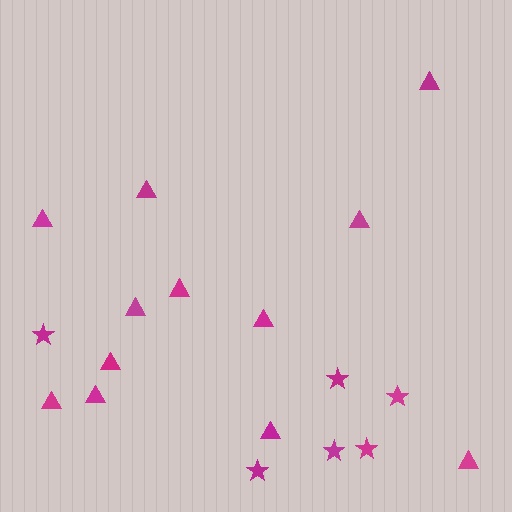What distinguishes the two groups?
There are 2 groups: one group of stars (6) and one group of triangles (12).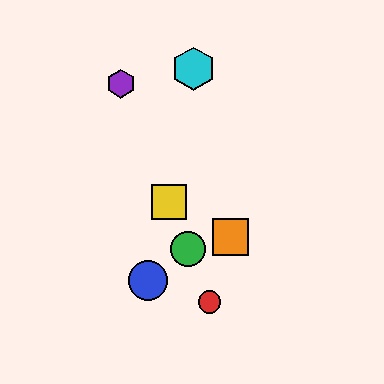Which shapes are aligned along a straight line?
The red circle, the green circle, the yellow square, the purple hexagon are aligned along a straight line.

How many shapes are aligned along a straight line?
4 shapes (the red circle, the green circle, the yellow square, the purple hexagon) are aligned along a straight line.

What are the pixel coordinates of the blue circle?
The blue circle is at (148, 280).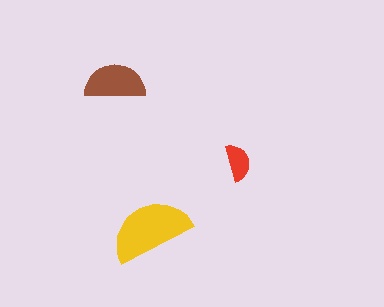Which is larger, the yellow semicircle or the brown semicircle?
The yellow one.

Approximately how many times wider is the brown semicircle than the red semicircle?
About 1.5 times wider.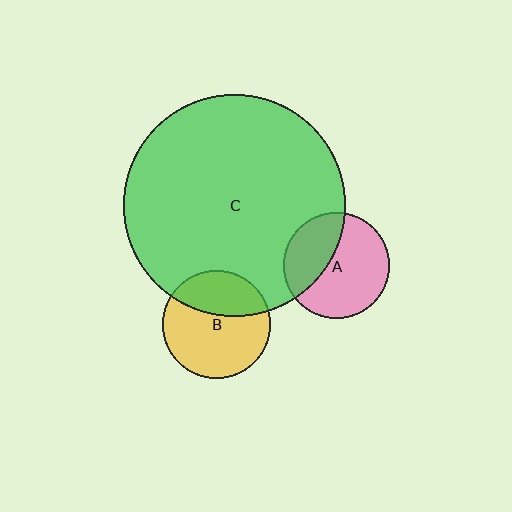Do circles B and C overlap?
Yes.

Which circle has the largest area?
Circle C (green).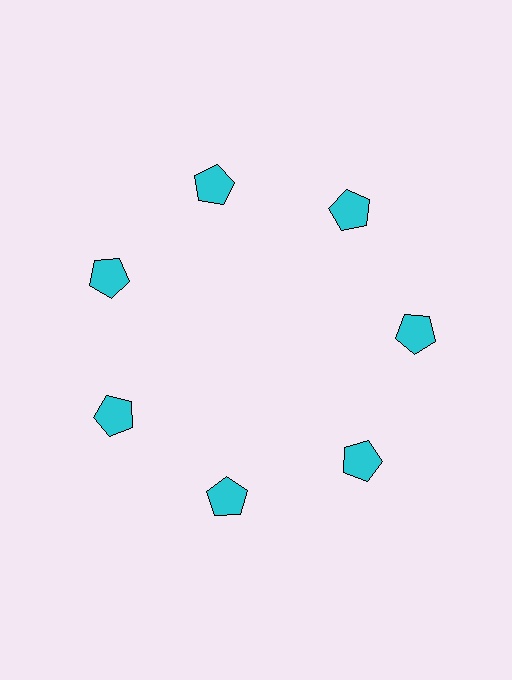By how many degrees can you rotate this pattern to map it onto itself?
The pattern maps onto itself every 51 degrees of rotation.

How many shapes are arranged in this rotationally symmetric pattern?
There are 7 shapes, arranged in 7 groups of 1.